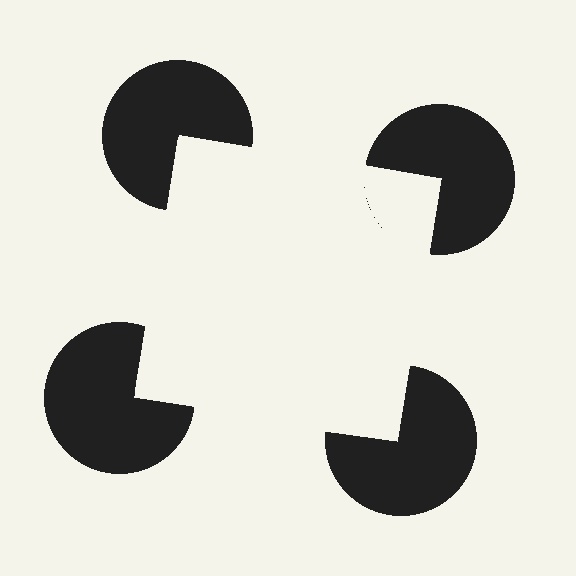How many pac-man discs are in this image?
There are 4 — one at each vertex of the illusory square.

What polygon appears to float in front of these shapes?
An illusory square — its edges are inferred from the aligned wedge cuts in the pac-man discs, not physically drawn.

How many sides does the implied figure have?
4 sides.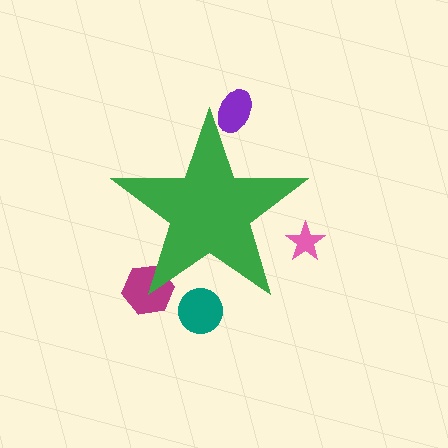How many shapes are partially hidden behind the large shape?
4 shapes are partially hidden.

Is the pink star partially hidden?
Yes, the pink star is partially hidden behind the green star.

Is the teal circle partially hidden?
Yes, the teal circle is partially hidden behind the green star.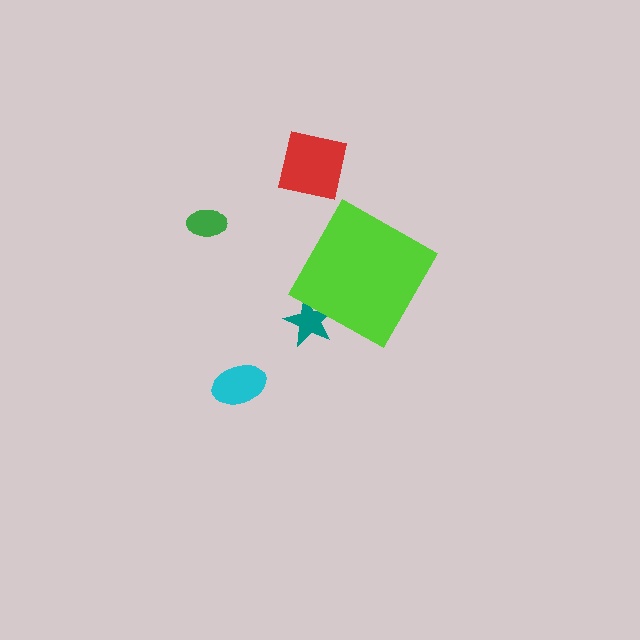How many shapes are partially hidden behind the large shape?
1 shape is partially hidden.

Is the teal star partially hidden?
Yes, the teal star is partially hidden behind the lime diamond.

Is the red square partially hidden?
No, the red square is fully visible.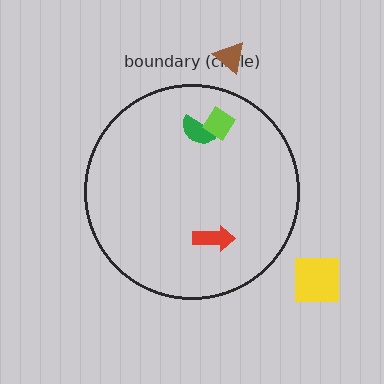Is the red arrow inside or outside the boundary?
Inside.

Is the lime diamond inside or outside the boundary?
Inside.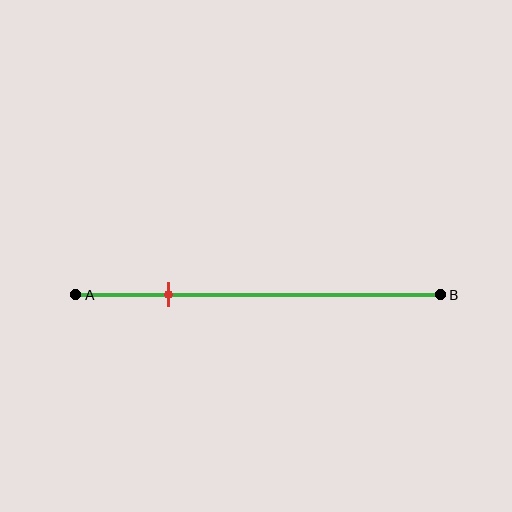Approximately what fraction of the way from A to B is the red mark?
The red mark is approximately 25% of the way from A to B.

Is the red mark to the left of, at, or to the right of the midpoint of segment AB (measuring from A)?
The red mark is to the left of the midpoint of segment AB.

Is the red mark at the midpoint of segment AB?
No, the mark is at about 25% from A, not at the 50% midpoint.